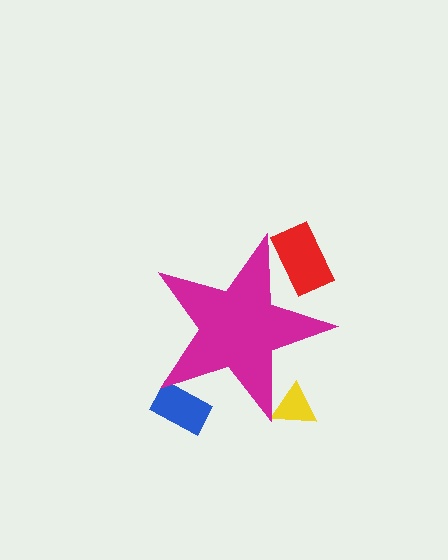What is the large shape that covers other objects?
A magenta star.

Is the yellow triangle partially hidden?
Yes, the yellow triangle is partially hidden behind the magenta star.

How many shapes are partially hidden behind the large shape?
3 shapes are partially hidden.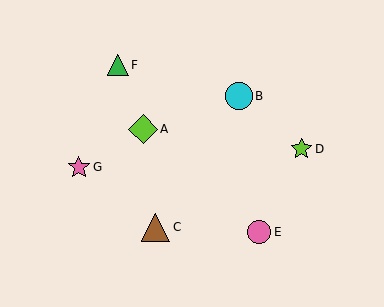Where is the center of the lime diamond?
The center of the lime diamond is at (143, 129).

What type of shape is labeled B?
Shape B is a cyan circle.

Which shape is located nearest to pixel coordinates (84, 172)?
The pink star (labeled G) at (79, 167) is nearest to that location.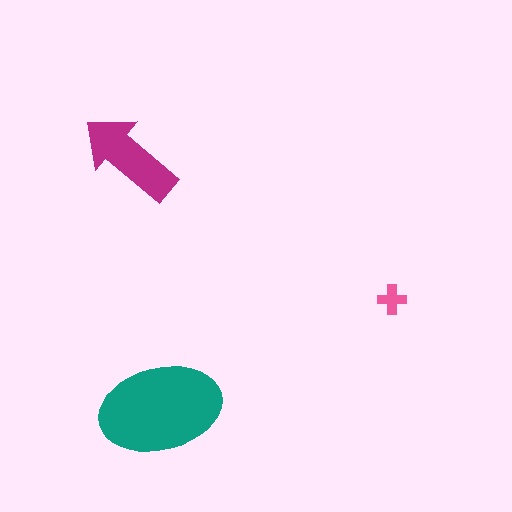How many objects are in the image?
There are 3 objects in the image.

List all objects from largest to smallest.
The teal ellipse, the magenta arrow, the pink cross.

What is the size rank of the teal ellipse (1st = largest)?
1st.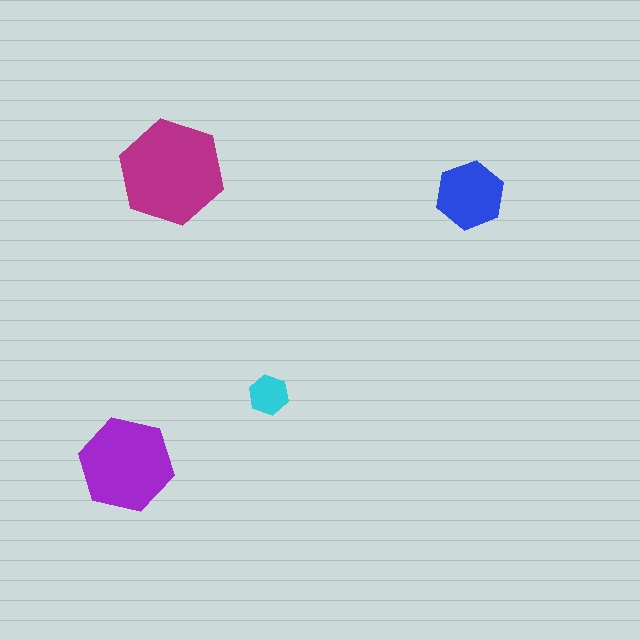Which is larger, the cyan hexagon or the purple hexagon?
The purple one.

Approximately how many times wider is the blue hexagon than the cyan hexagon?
About 1.5 times wider.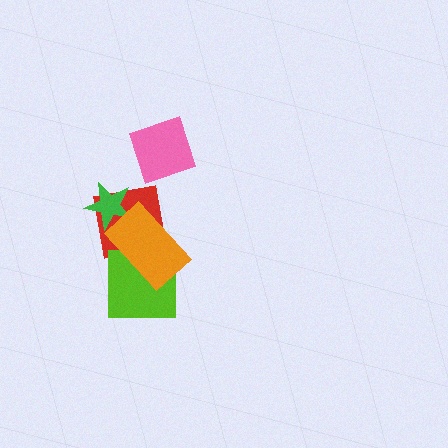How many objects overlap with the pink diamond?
0 objects overlap with the pink diamond.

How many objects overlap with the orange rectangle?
3 objects overlap with the orange rectangle.